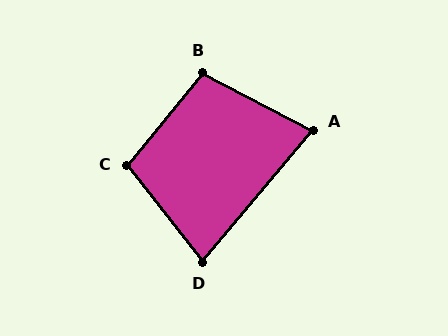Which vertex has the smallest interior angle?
A, at approximately 77 degrees.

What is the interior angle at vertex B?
Approximately 102 degrees (obtuse).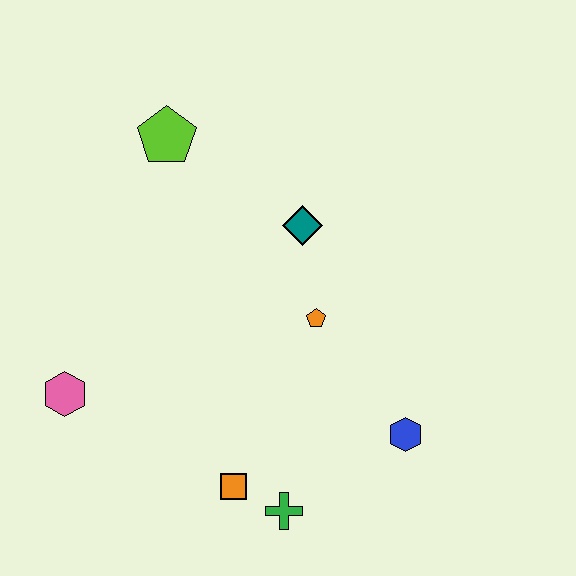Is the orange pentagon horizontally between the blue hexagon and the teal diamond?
Yes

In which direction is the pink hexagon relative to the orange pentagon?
The pink hexagon is to the left of the orange pentagon.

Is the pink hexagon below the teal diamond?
Yes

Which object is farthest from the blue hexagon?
The lime pentagon is farthest from the blue hexagon.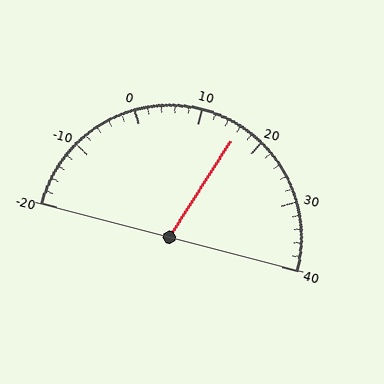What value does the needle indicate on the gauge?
The needle indicates approximately 16.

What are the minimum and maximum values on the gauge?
The gauge ranges from -20 to 40.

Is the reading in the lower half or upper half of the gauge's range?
The reading is in the upper half of the range (-20 to 40).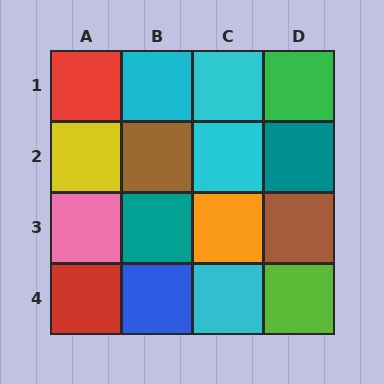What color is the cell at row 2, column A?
Yellow.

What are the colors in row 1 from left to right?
Red, cyan, cyan, green.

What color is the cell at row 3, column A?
Pink.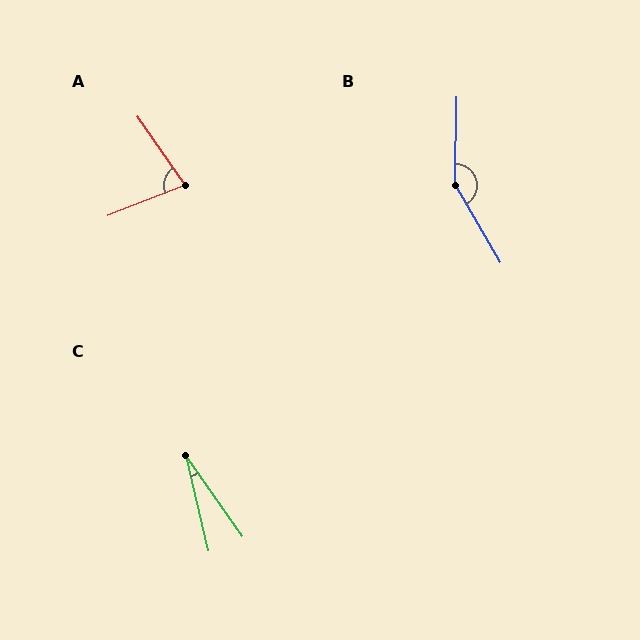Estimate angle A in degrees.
Approximately 77 degrees.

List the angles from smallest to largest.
C (21°), A (77°), B (149°).